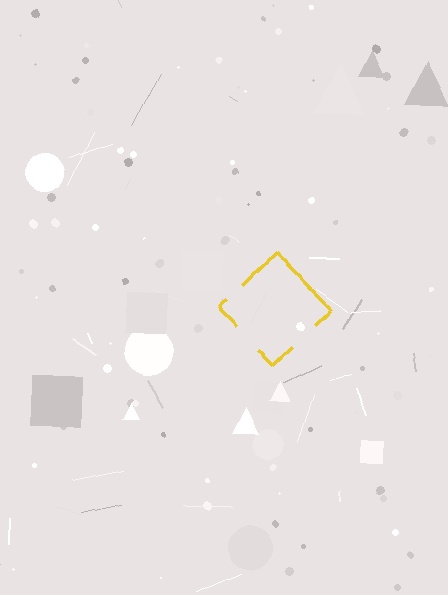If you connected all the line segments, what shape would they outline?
They would outline a diamond.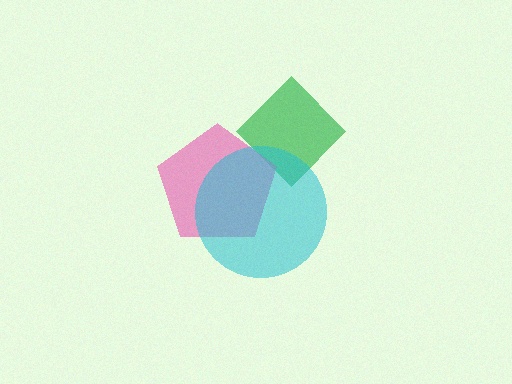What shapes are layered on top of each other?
The layered shapes are: a green diamond, a pink pentagon, a cyan circle.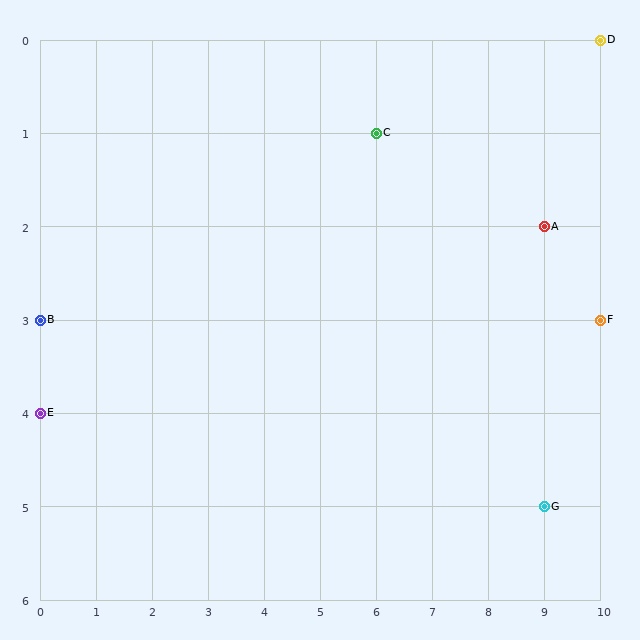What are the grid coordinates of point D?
Point D is at grid coordinates (10, 0).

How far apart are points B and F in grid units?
Points B and F are 10 columns apart.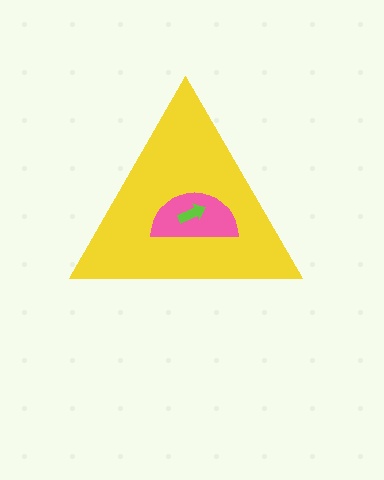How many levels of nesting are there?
3.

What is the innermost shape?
The lime arrow.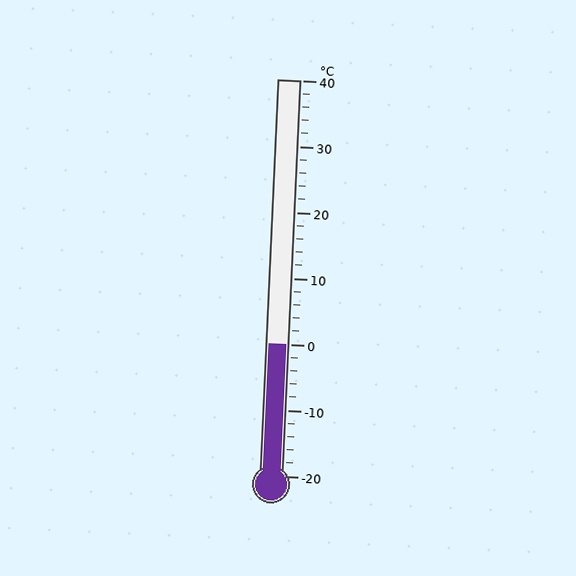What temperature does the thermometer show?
The thermometer shows approximately 0°C.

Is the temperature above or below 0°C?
The temperature is at 0°C.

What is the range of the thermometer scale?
The thermometer scale ranges from -20°C to 40°C.